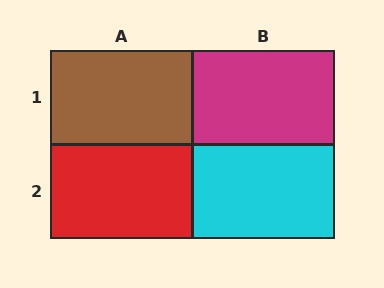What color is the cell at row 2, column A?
Red.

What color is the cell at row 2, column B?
Cyan.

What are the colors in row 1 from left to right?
Brown, magenta.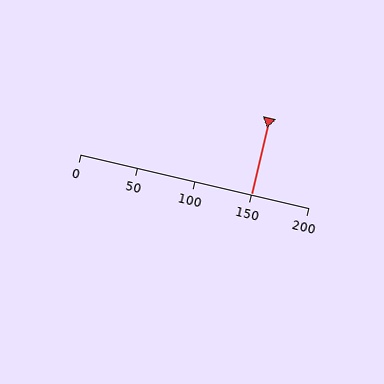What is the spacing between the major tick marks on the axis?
The major ticks are spaced 50 apart.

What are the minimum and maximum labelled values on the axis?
The axis runs from 0 to 200.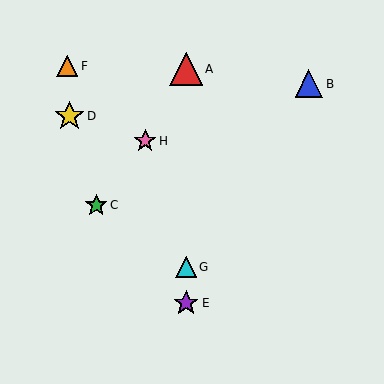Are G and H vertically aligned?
No, G is at x≈186 and H is at x≈145.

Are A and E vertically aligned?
Yes, both are at x≈186.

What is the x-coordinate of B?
Object B is at x≈309.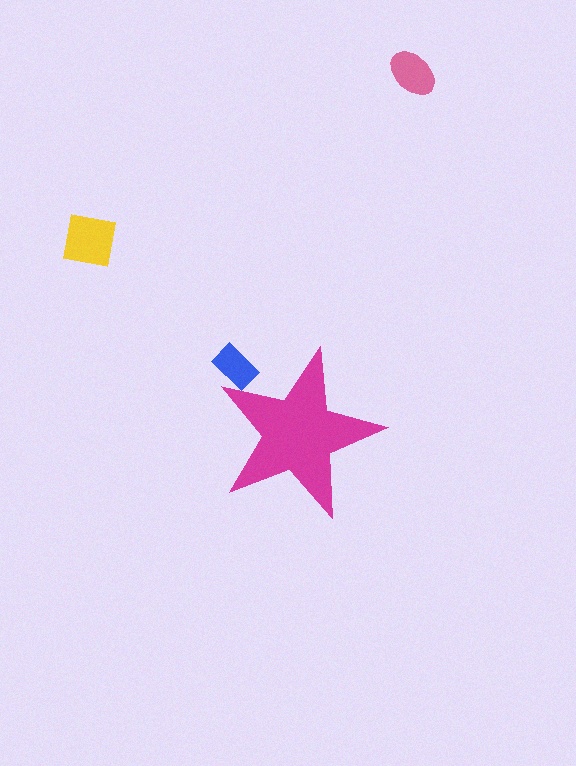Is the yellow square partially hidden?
No, the yellow square is fully visible.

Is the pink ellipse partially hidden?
No, the pink ellipse is fully visible.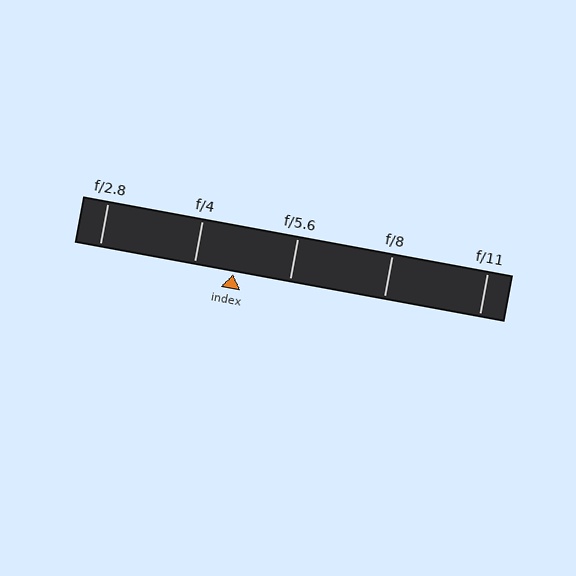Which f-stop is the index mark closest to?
The index mark is closest to f/4.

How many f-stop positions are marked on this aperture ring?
There are 5 f-stop positions marked.